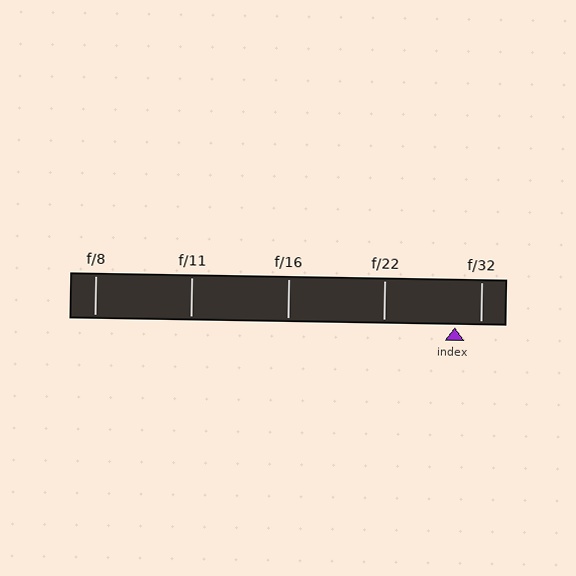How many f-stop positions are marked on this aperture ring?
There are 5 f-stop positions marked.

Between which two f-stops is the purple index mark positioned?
The index mark is between f/22 and f/32.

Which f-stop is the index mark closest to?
The index mark is closest to f/32.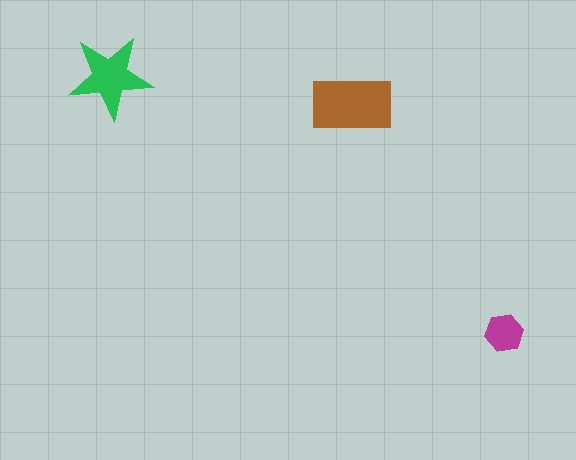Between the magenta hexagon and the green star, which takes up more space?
The green star.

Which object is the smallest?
The magenta hexagon.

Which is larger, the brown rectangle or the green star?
The brown rectangle.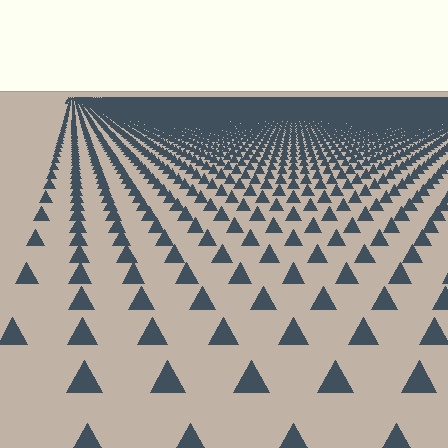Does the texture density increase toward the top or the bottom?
Density increases toward the top.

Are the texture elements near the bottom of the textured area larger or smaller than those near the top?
Larger. Near the bottom, elements are closer to the viewer and appear at a bigger on-screen size.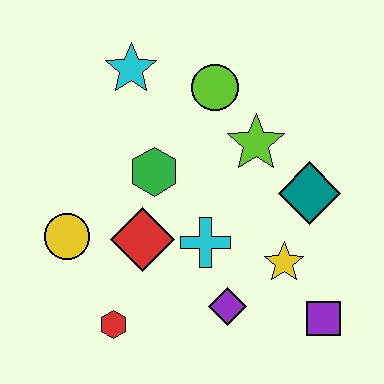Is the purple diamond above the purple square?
Yes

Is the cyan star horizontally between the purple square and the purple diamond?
No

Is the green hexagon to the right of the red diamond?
Yes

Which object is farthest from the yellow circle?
The purple square is farthest from the yellow circle.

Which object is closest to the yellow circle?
The red diamond is closest to the yellow circle.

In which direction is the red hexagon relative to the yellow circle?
The red hexagon is below the yellow circle.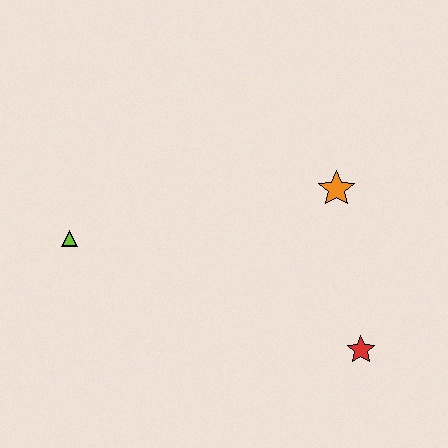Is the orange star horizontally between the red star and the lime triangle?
Yes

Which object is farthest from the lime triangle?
The red star is farthest from the lime triangle.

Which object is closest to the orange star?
The red star is closest to the orange star.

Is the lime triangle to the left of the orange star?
Yes